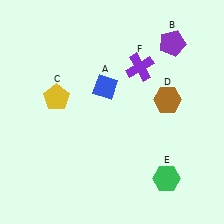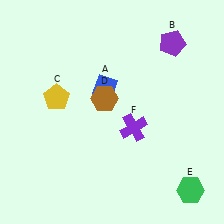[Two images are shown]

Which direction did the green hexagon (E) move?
The green hexagon (E) moved right.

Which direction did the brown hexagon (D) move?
The brown hexagon (D) moved left.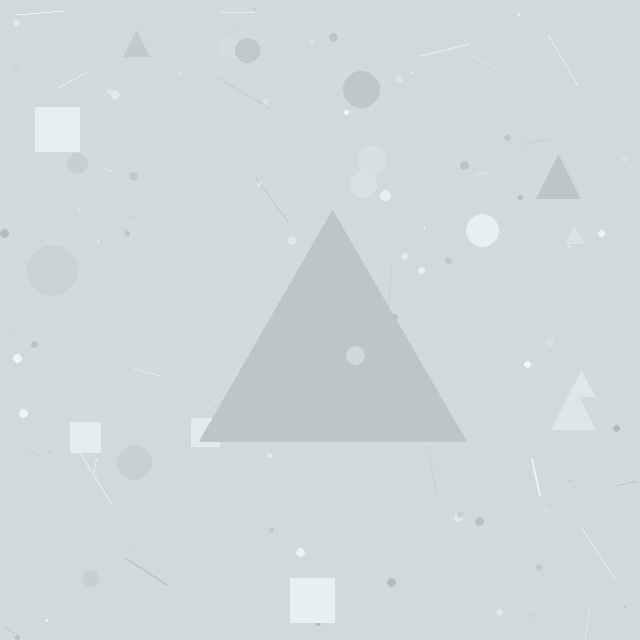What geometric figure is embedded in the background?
A triangle is embedded in the background.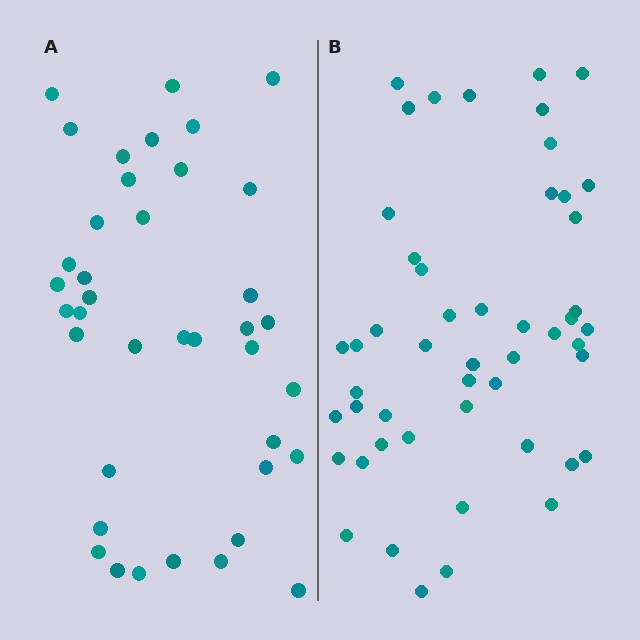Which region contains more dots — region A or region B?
Region B (the right region) has more dots.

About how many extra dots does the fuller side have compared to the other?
Region B has roughly 12 or so more dots than region A.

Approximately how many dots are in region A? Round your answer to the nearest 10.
About 40 dots. (The exact count is 39, which rounds to 40.)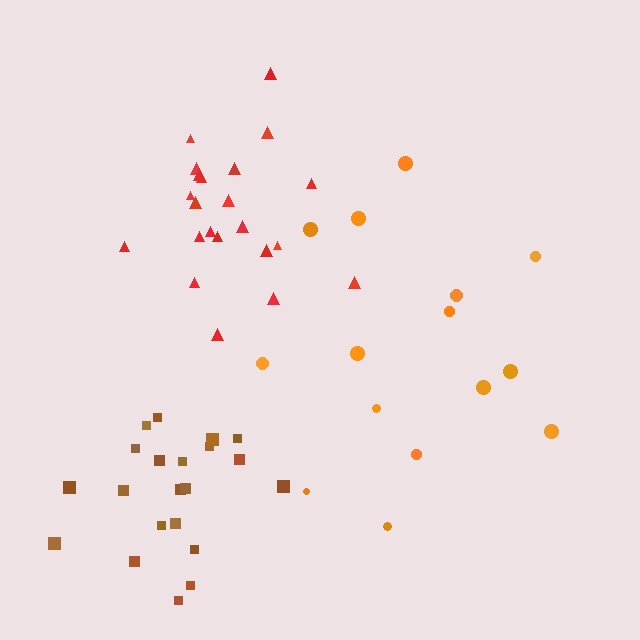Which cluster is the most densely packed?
Red.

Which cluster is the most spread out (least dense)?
Orange.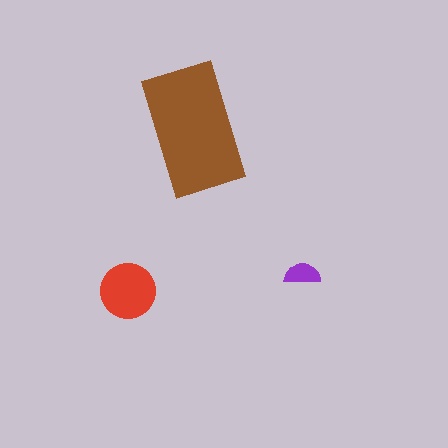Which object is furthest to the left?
The red circle is leftmost.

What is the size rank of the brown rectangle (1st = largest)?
1st.